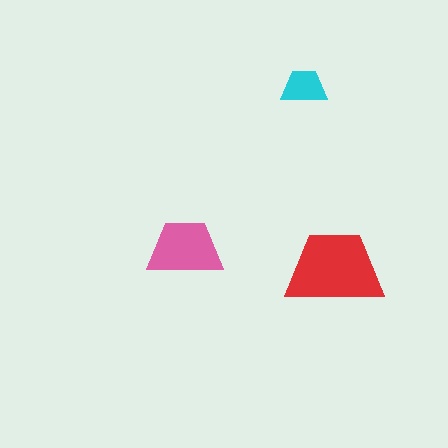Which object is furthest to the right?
The red trapezoid is rightmost.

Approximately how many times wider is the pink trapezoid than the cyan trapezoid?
About 1.5 times wider.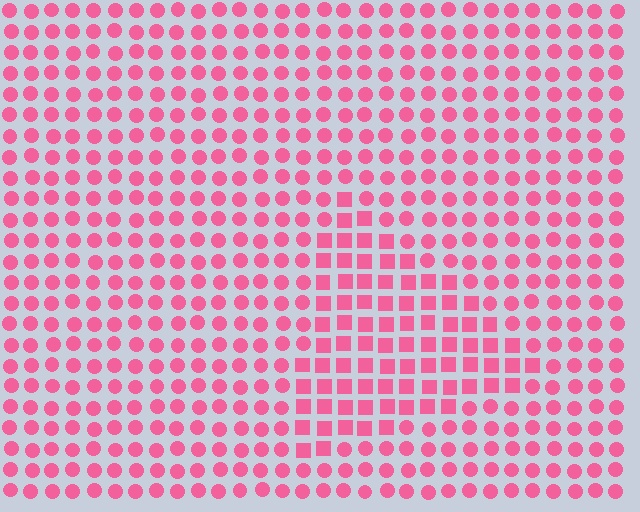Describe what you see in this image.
The image is filled with small pink elements arranged in a uniform grid. A triangle-shaped region contains squares, while the surrounding area contains circles. The boundary is defined purely by the change in element shape.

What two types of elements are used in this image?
The image uses squares inside the triangle region and circles outside it.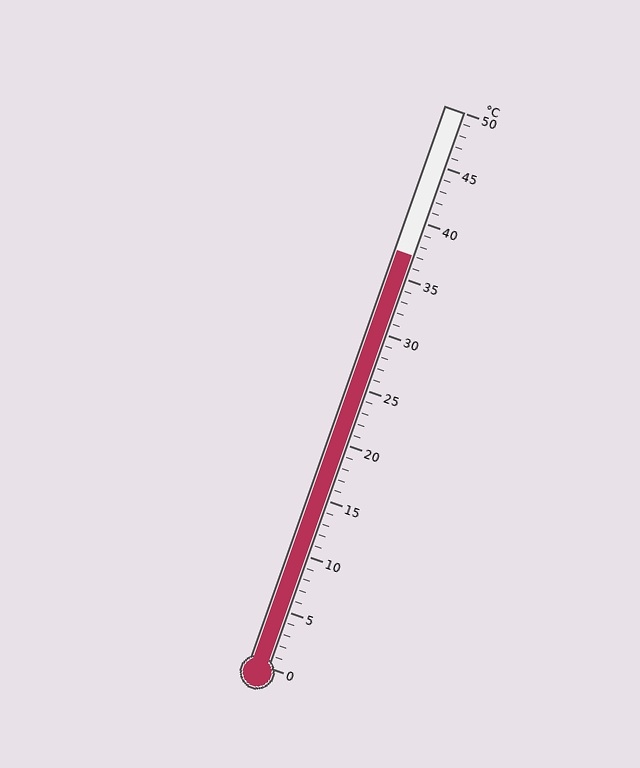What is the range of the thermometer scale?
The thermometer scale ranges from 0°C to 50°C.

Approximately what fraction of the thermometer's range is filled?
The thermometer is filled to approximately 75% of its range.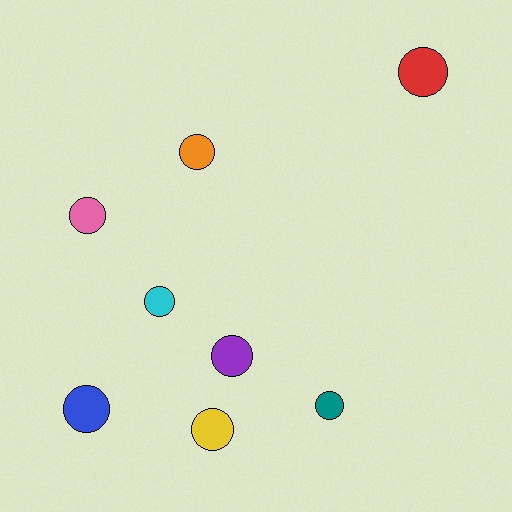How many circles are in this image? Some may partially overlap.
There are 8 circles.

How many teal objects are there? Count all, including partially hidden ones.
There is 1 teal object.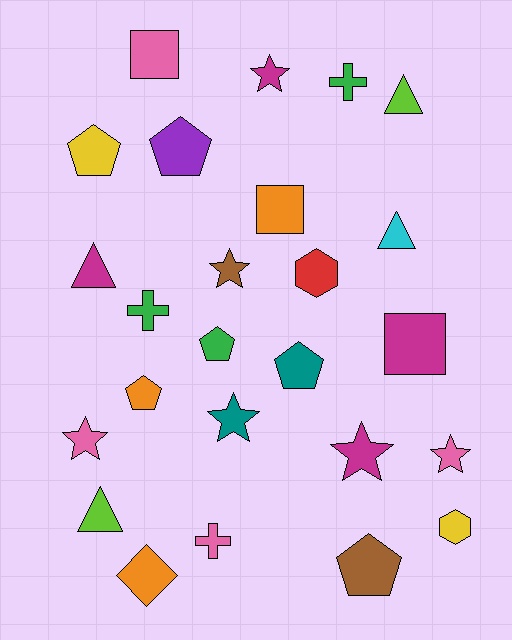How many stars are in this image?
There are 6 stars.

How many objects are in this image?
There are 25 objects.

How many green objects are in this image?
There are 3 green objects.